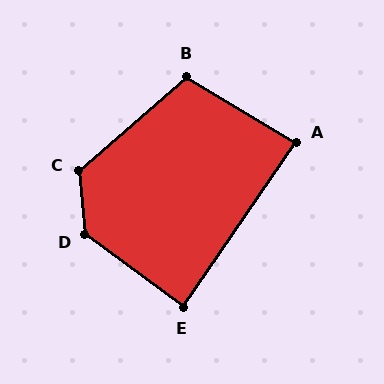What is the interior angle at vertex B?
Approximately 108 degrees (obtuse).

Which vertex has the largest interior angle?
D, at approximately 132 degrees.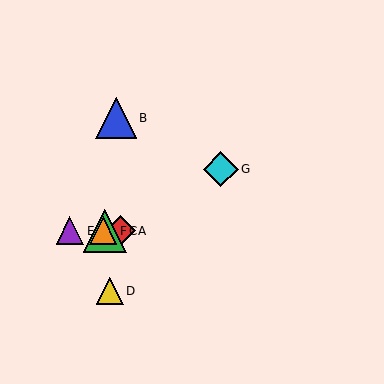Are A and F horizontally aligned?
Yes, both are at y≈231.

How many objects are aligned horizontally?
4 objects (A, C, E, F) are aligned horizontally.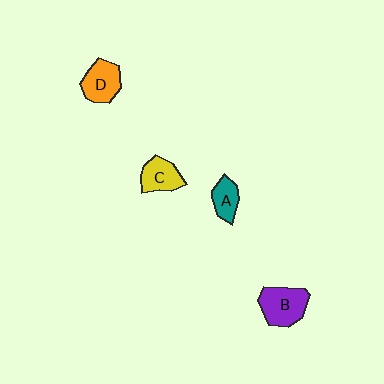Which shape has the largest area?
Shape B (purple).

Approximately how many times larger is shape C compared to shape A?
Approximately 1.3 times.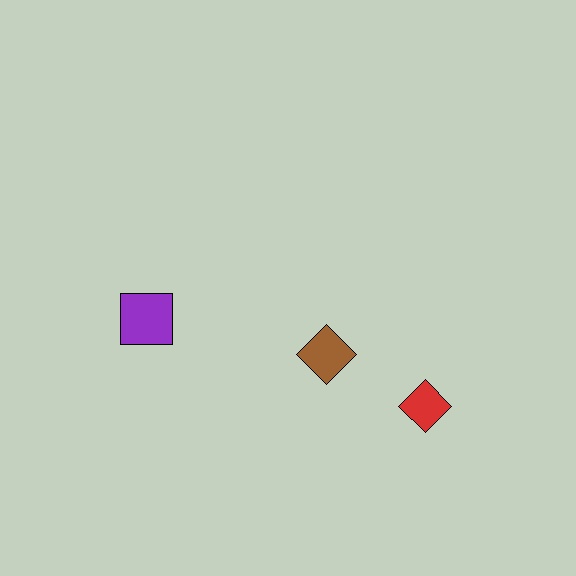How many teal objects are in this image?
There are no teal objects.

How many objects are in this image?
There are 3 objects.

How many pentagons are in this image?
There are no pentagons.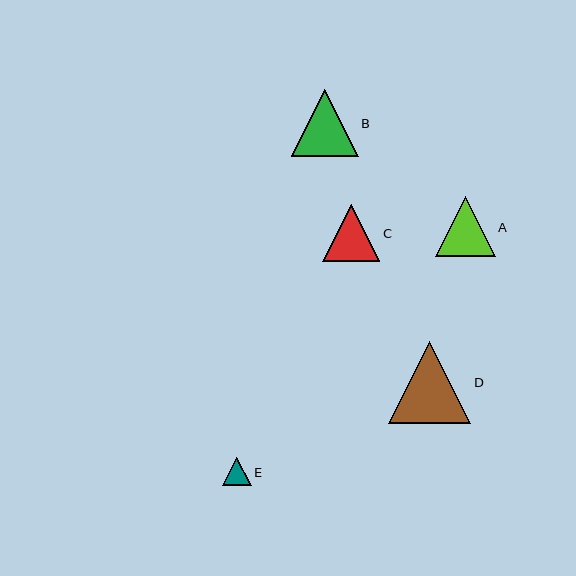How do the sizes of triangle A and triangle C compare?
Triangle A and triangle C are approximately the same size.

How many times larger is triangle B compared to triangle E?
Triangle B is approximately 2.3 times the size of triangle E.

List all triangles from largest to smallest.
From largest to smallest: D, B, A, C, E.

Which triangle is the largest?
Triangle D is the largest with a size of approximately 82 pixels.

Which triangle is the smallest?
Triangle E is the smallest with a size of approximately 29 pixels.